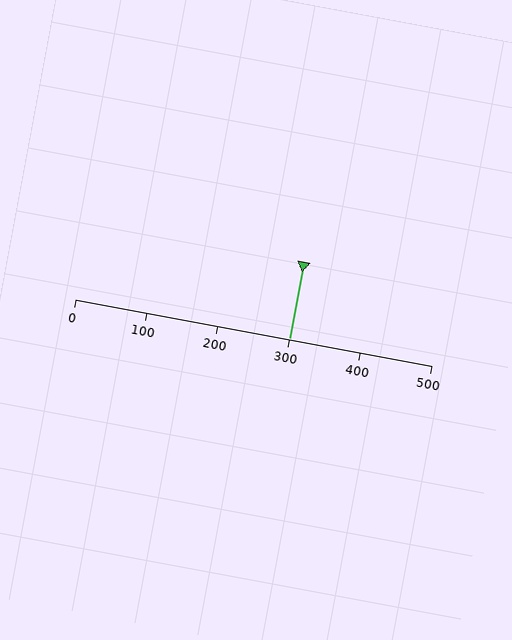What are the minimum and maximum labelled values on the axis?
The axis runs from 0 to 500.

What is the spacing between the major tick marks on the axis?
The major ticks are spaced 100 apart.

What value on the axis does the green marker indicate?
The marker indicates approximately 300.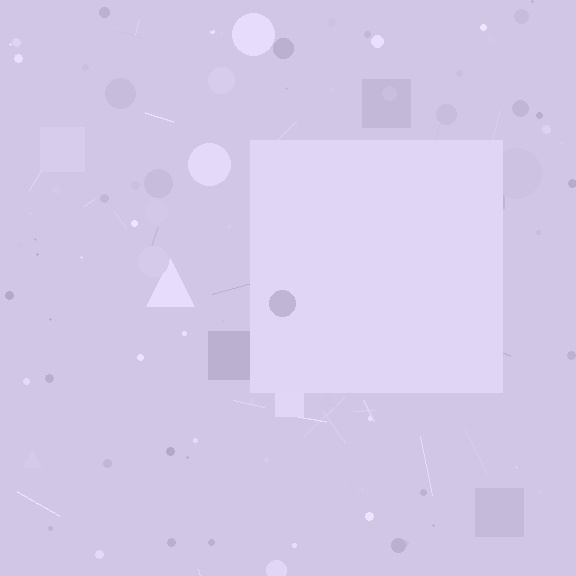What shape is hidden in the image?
A square is hidden in the image.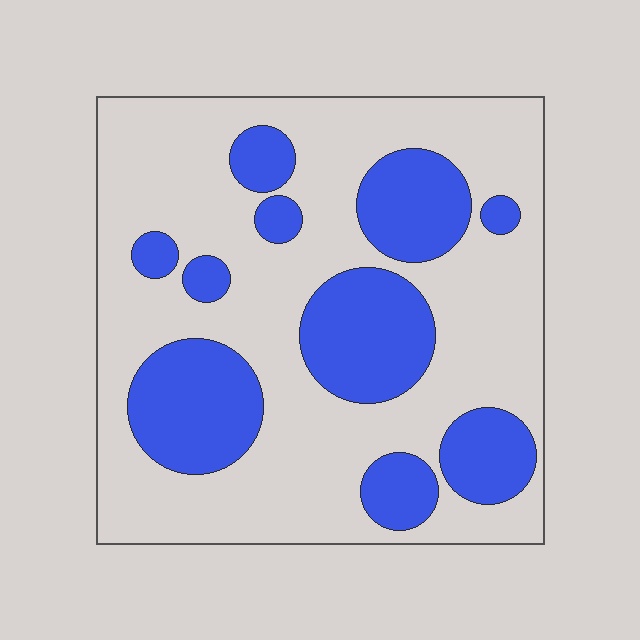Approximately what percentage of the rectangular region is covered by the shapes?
Approximately 30%.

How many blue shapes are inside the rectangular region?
10.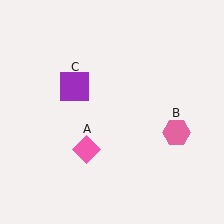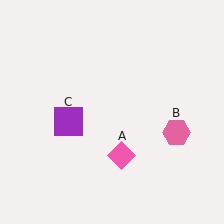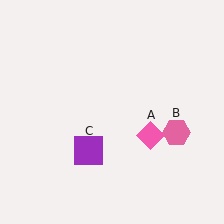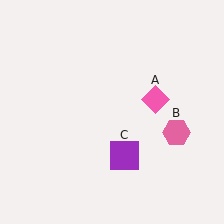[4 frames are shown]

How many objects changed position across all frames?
2 objects changed position: pink diamond (object A), purple square (object C).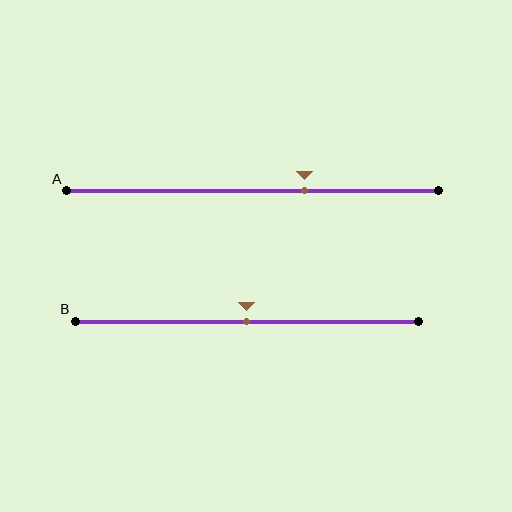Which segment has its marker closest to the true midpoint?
Segment B has its marker closest to the true midpoint.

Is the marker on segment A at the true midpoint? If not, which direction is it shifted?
No, the marker on segment A is shifted to the right by about 14% of the segment length.